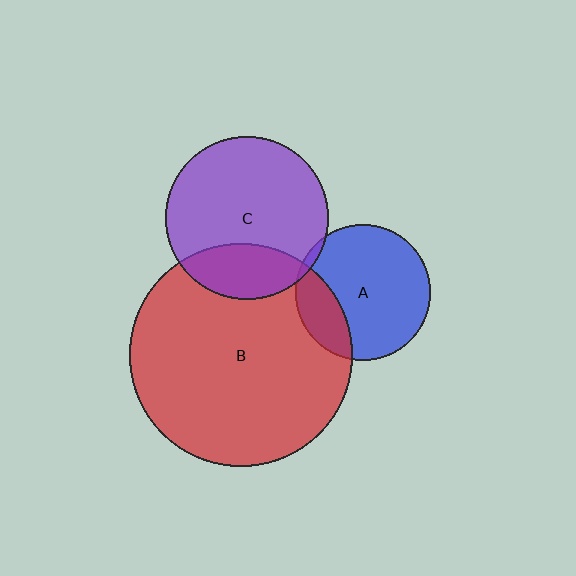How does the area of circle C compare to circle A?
Approximately 1.4 times.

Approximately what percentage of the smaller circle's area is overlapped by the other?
Approximately 5%.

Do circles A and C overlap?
Yes.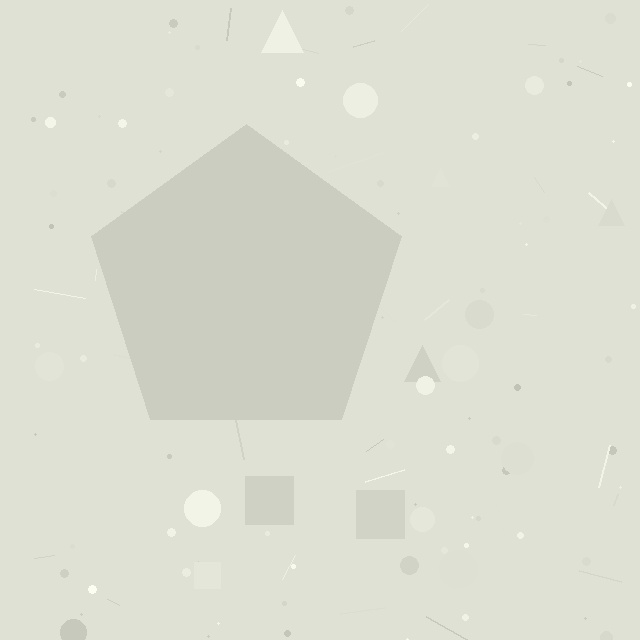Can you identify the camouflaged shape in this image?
The camouflaged shape is a pentagon.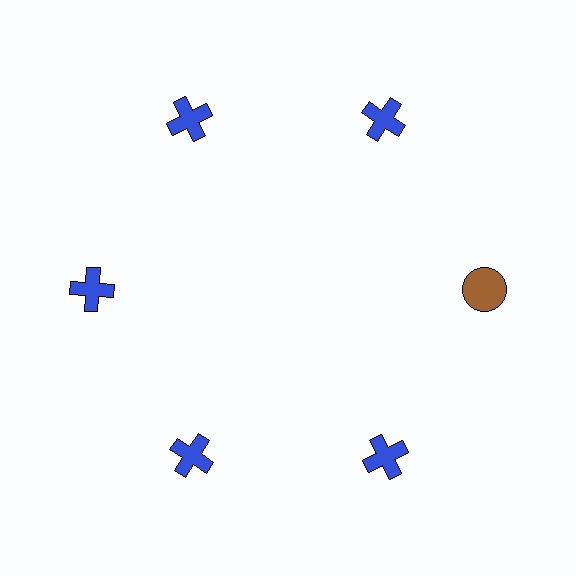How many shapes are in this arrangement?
There are 6 shapes arranged in a ring pattern.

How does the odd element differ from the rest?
It differs in both color (brown instead of blue) and shape (circle instead of cross).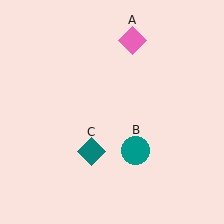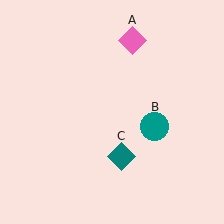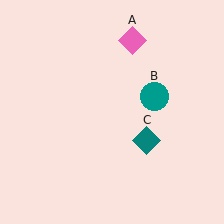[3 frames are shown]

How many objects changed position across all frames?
2 objects changed position: teal circle (object B), teal diamond (object C).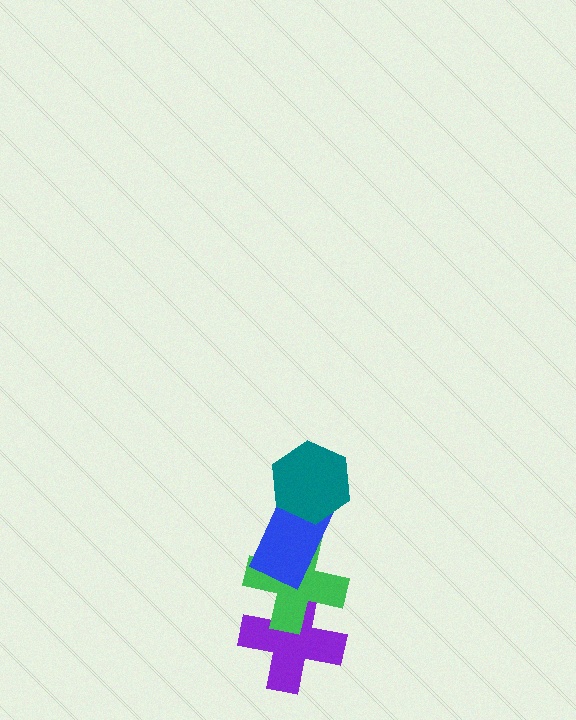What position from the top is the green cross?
The green cross is 3rd from the top.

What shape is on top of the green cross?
The blue rectangle is on top of the green cross.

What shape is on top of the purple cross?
The green cross is on top of the purple cross.